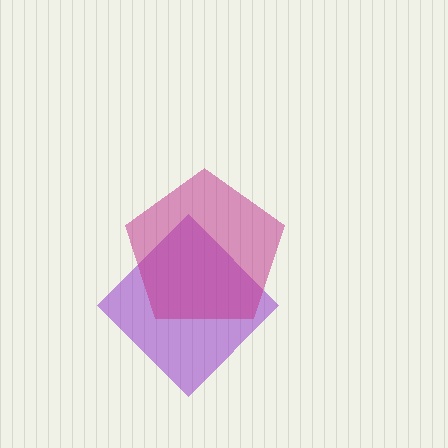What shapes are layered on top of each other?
The layered shapes are: a purple diamond, a magenta pentagon.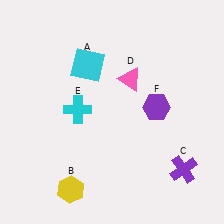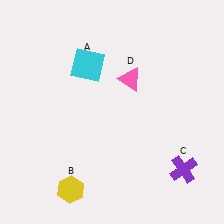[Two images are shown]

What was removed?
The purple hexagon (F), the cyan cross (E) were removed in Image 2.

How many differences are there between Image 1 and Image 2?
There are 2 differences between the two images.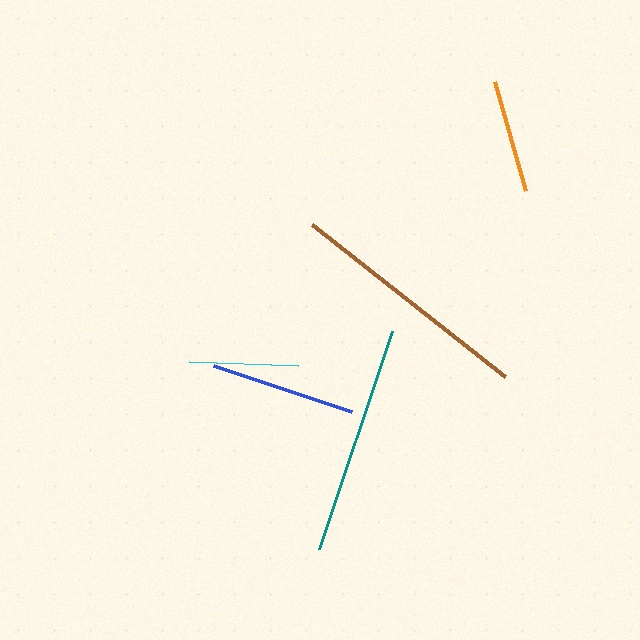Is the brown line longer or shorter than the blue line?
The brown line is longer than the blue line.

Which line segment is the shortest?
The cyan line is the shortest at approximately 109 pixels.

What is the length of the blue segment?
The blue segment is approximately 145 pixels long.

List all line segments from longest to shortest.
From longest to shortest: brown, teal, blue, orange, cyan.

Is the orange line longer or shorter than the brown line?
The brown line is longer than the orange line.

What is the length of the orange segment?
The orange segment is approximately 113 pixels long.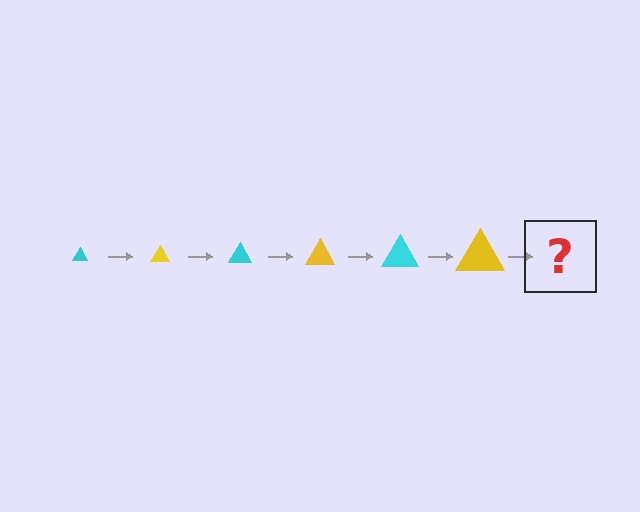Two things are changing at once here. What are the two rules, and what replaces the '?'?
The two rules are that the triangle grows larger each step and the color cycles through cyan and yellow. The '?' should be a cyan triangle, larger than the previous one.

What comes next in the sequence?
The next element should be a cyan triangle, larger than the previous one.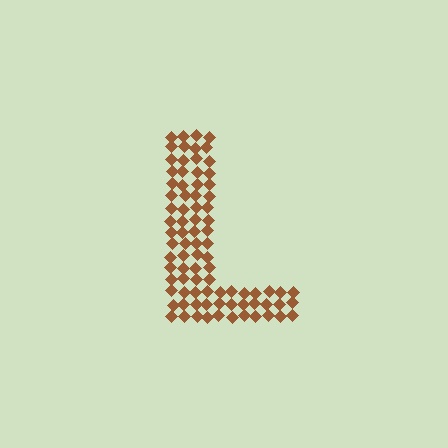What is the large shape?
The large shape is the letter L.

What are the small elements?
The small elements are diamonds.